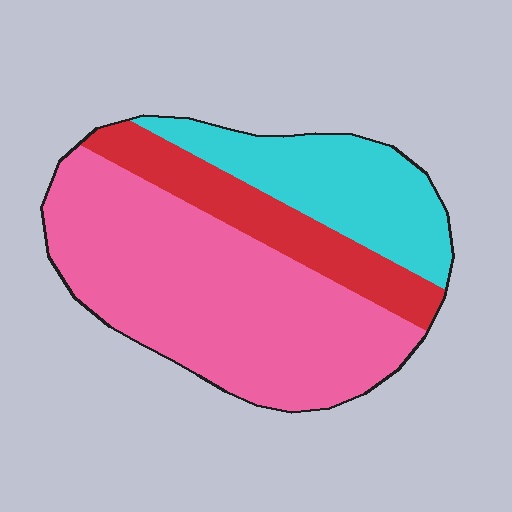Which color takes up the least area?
Red, at roughly 20%.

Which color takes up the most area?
Pink, at roughly 55%.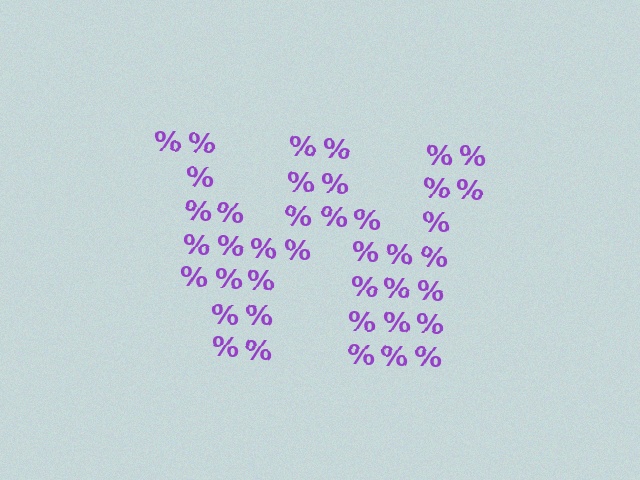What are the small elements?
The small elements are percent signs.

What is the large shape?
The large shape is the letter W.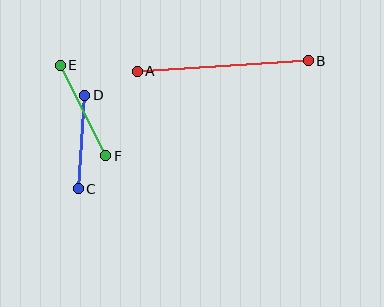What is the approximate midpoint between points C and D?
The midpoint is at approximately (81, 142) pixels.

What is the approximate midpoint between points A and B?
The midpoint is at approximately (223, 66) pixels.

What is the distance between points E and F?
The distance is approximately 101 pixels.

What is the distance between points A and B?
The distance is approximately 171 pixels.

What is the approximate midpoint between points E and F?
The midpoint is at approximately (83, 110) pixels.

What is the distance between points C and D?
The distance is approximately 94 pixels.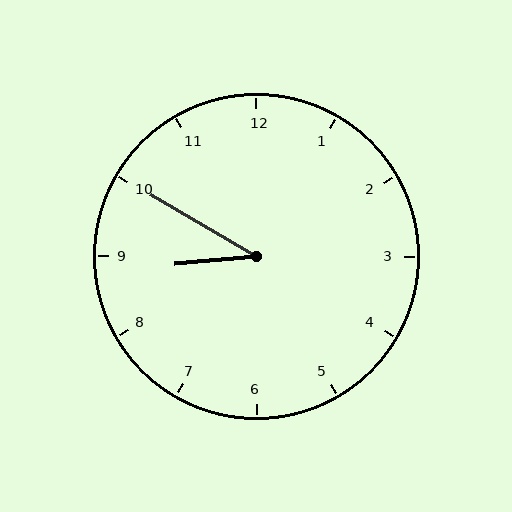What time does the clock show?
8:50.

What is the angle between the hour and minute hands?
Approximately 35 degrees.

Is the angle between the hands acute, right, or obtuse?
It is acute.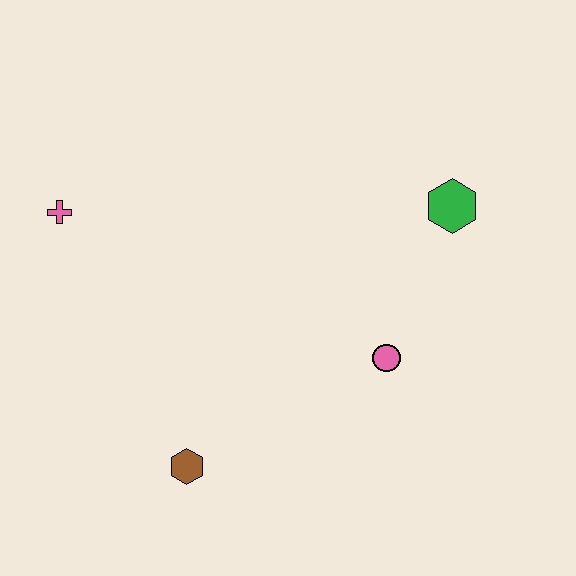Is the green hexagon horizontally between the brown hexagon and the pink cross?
No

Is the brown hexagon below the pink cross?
Yes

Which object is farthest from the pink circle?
The pink cross is farthest from the pink circle.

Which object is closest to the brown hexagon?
The pink circle is closest to the brown hexagon.